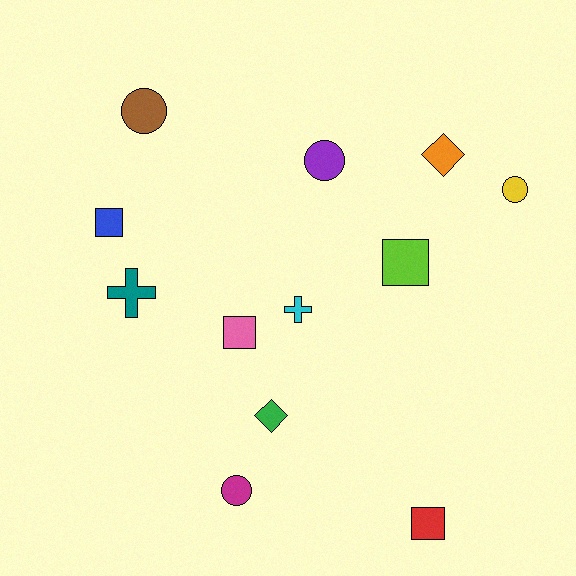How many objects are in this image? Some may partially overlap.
There are 12 objects.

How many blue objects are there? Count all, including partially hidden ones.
There is 1 blue object.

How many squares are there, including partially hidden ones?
There are 4 squares.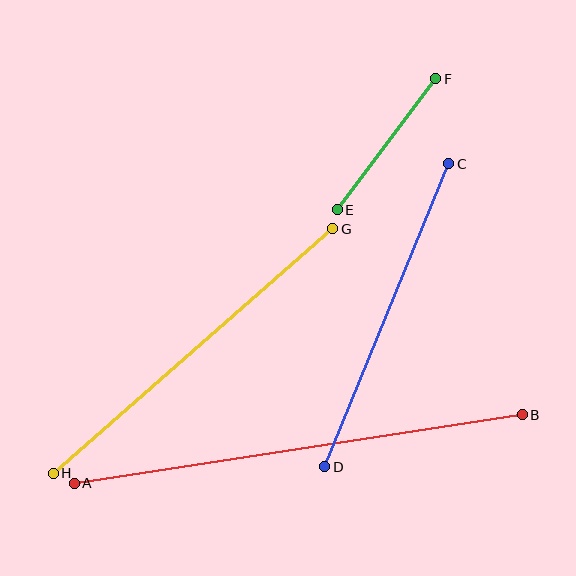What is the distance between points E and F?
The distance is approximately 164 pixels.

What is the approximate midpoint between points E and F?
The midpoint is at approximately (386, 144) pixels.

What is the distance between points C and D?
The distance is approximately 327 pixels.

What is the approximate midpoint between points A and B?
The midpoint is at approximately (298, 449) pixels.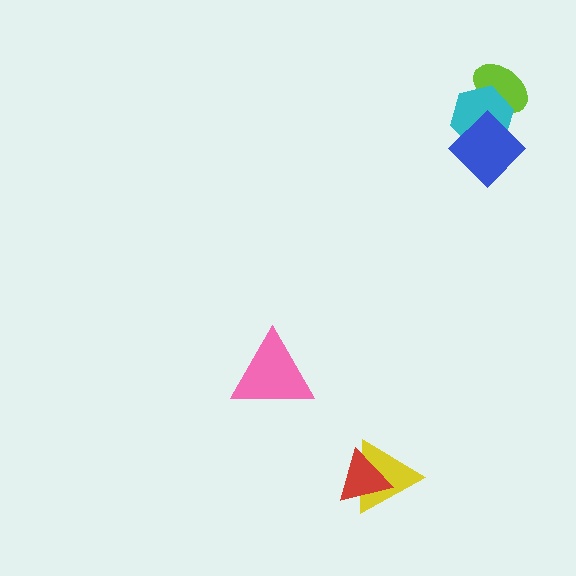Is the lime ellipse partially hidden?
Yes, it is partially covered by another shape.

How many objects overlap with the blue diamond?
2 objects overlap with the blue diamond.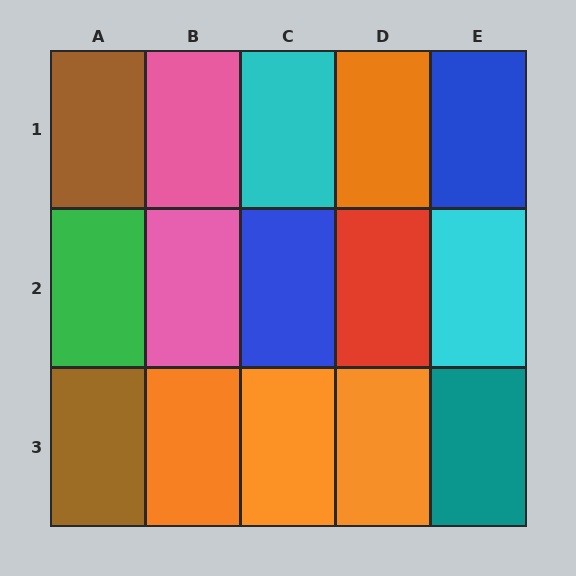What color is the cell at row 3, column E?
Teal.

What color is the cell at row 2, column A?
Green.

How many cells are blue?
2 cells are blue.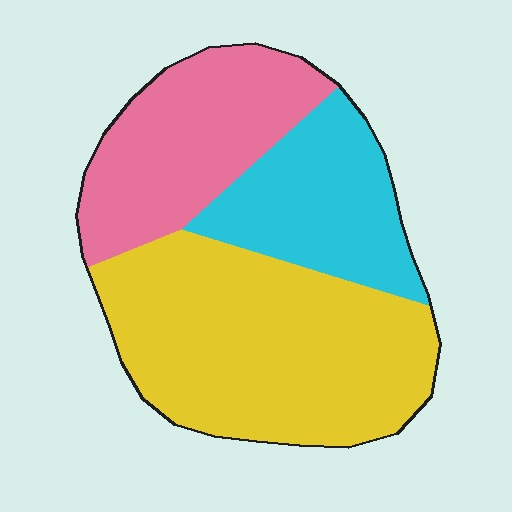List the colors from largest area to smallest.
From largest to smallest: yellow, pink, cyan.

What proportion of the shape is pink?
Pink takes up about one quarter (1/4) of the shape.